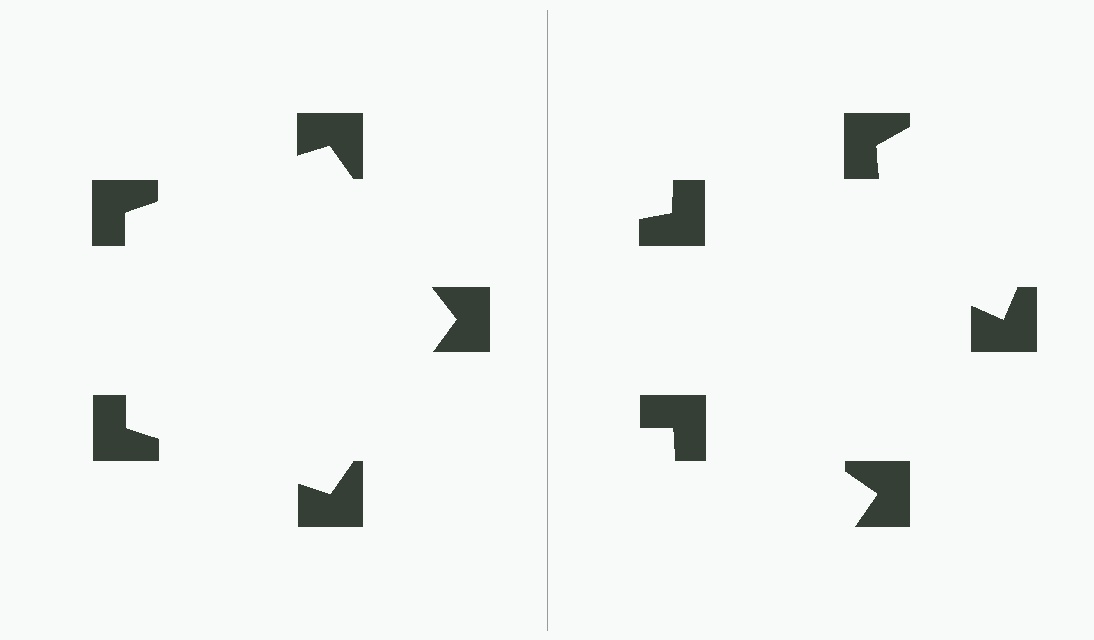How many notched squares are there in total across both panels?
10 — 5 on each side.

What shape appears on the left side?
An illusory pentagon.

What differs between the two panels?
The notched squares are positioned identically on both sides; only the wedge orientations differ. On the left they align to a pentagon; on the right they are misaligned.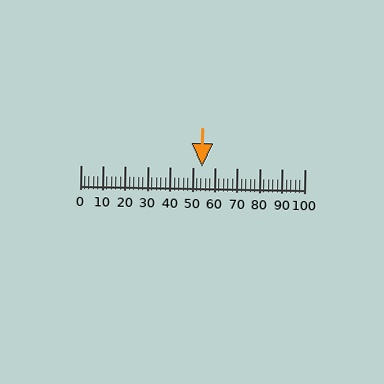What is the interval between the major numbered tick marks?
The major tick marks are spaced 10 units apart.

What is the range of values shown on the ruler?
The ruler shows values from 0 to 100.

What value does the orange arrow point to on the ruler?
The orange arrow points to approximately 54.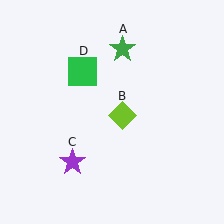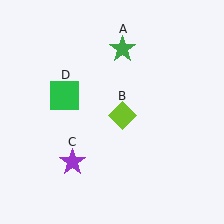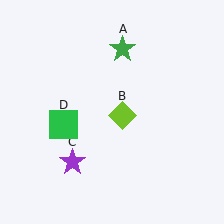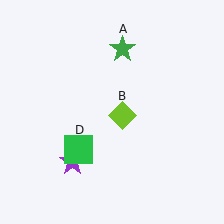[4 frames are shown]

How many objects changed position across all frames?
1 object changed position: green square (object D).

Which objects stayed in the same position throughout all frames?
Green star (object A) and lime diamond (object B) and purple star (object C) remained stationary.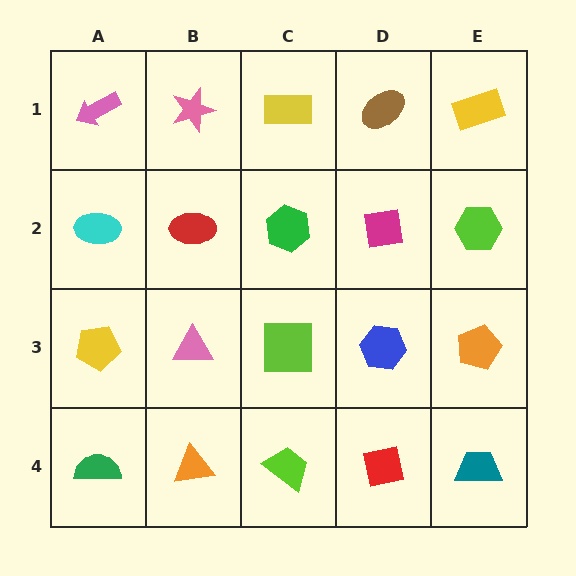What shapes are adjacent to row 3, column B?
A red ellipse (row 2, column B), an orange triangle (row 4, column B), a yellow pentagon (row 3, column A), a lime square (row 3, column C).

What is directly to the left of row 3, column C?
A pink triangle.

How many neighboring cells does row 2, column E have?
3.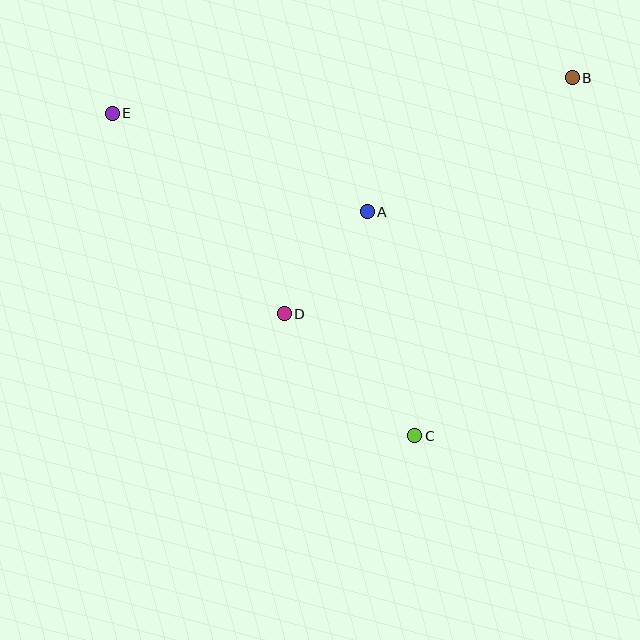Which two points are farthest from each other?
Points B and E are farthest from each other.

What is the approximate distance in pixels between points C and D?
The distance between C and D is approximately 179 pixels.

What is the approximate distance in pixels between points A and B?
The distance between A and B is approximately 245 pixels.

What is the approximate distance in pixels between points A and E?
The distance between A and E is approximately 273 pixels.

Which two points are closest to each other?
Points A and D are closest to each other.